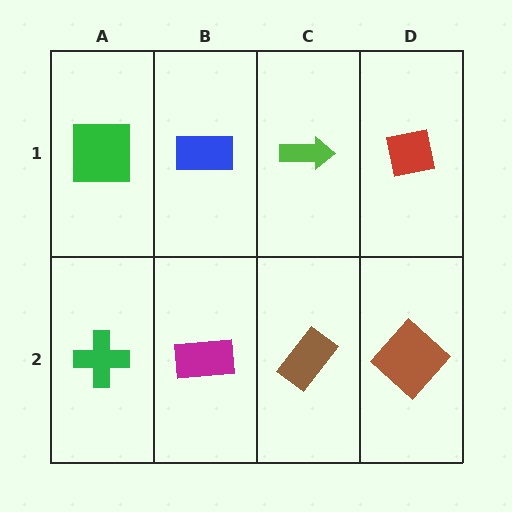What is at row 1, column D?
A red square.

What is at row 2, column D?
A brown diamond.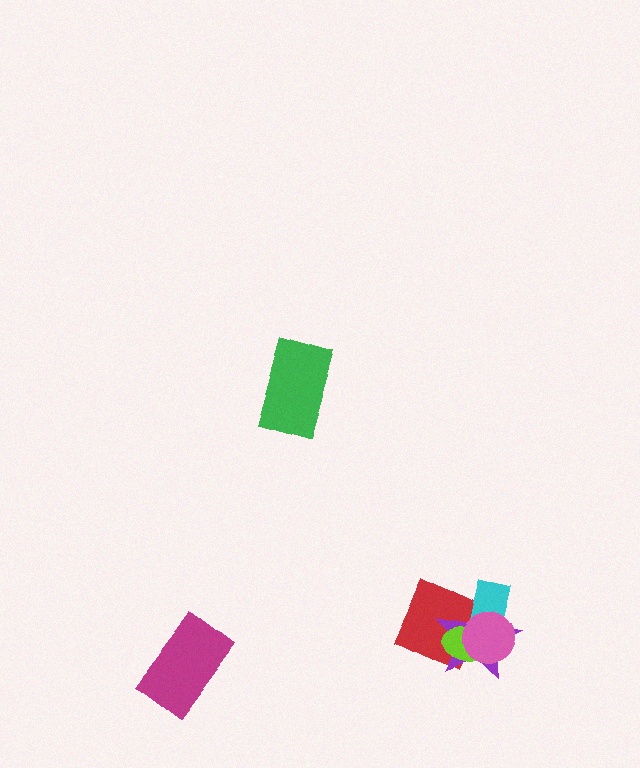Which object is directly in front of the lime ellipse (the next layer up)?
The cyan rectangle is directly in front of the lime ellipse.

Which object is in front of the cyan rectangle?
The pink circle is in front of the cyan rectangle.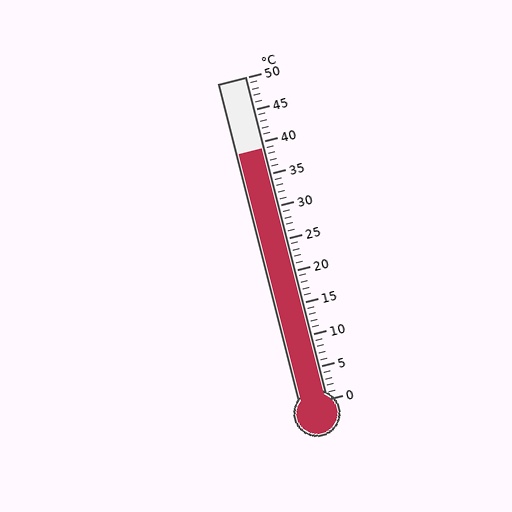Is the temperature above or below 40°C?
The temperature is below 40°C.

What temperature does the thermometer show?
The thermometer shows approximately 39°C.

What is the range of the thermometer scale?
The thermometer scale ranges from 0°C to 50°C.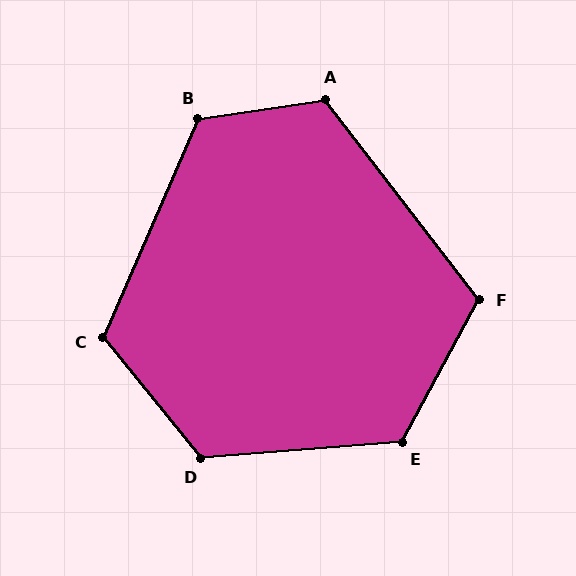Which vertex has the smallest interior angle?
F, at approximately 114 degrees.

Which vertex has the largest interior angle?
D, at approximately 124 degrees.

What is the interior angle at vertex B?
Approximately 122 degrees (obtuse).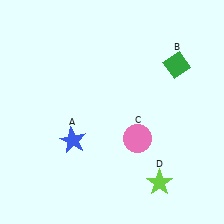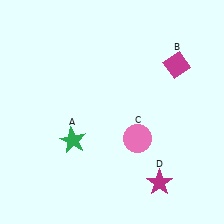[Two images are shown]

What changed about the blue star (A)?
In Image 1, A is blue. In Image 2, it changed to green.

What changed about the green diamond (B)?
In Image 1, B is green. In Image 2, it changed to magenta.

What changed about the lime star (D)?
In Image 1, D is lime. In Image 2, it changed to magenta.